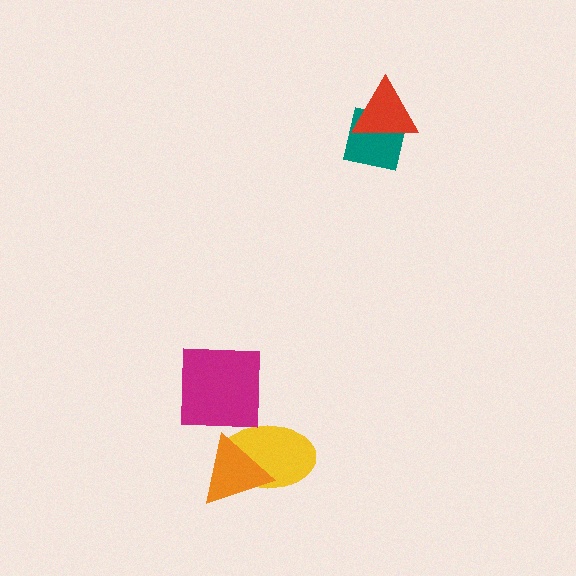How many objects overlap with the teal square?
1 object overlaps with the teal square.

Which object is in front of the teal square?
The red triangle is in front of the teal square.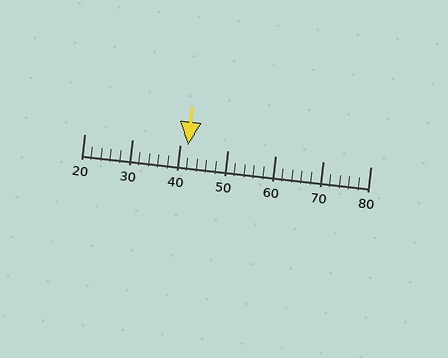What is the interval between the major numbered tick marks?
The major tick marks are spaced 10 units apart.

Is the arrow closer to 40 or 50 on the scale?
The arrow is closer to 40.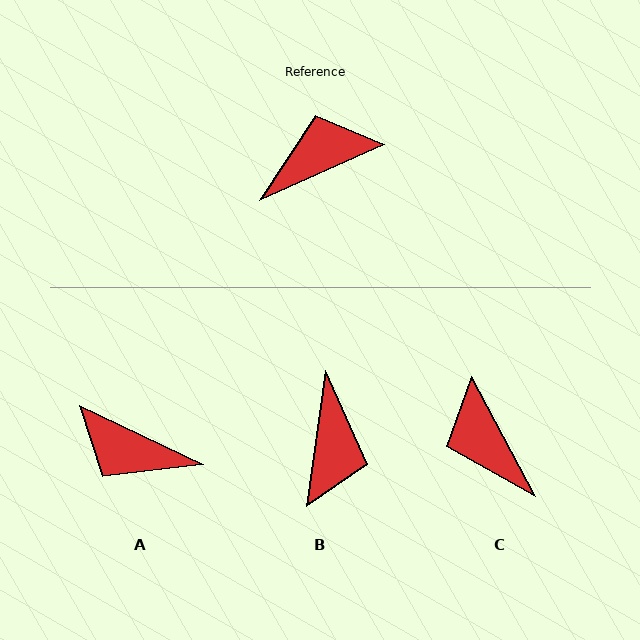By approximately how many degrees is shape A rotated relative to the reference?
Approximately 130 degrees counter-clockwise.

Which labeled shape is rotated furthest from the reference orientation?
A, about 130 degrees away.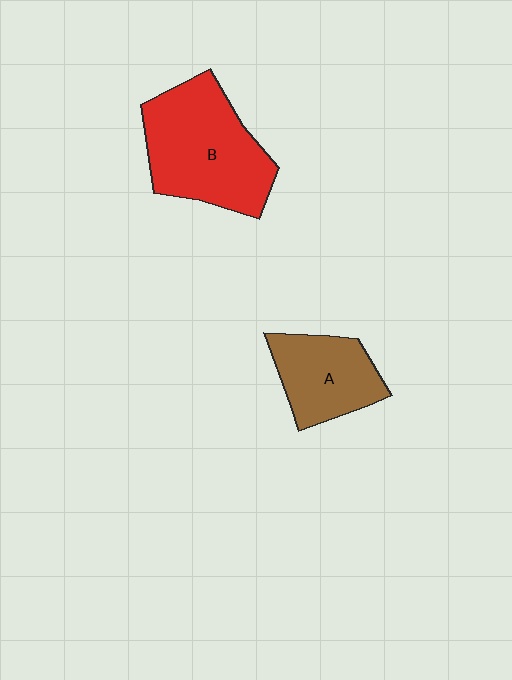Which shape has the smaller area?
Shape A (brown).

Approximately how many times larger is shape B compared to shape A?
Approximately 1.6 times.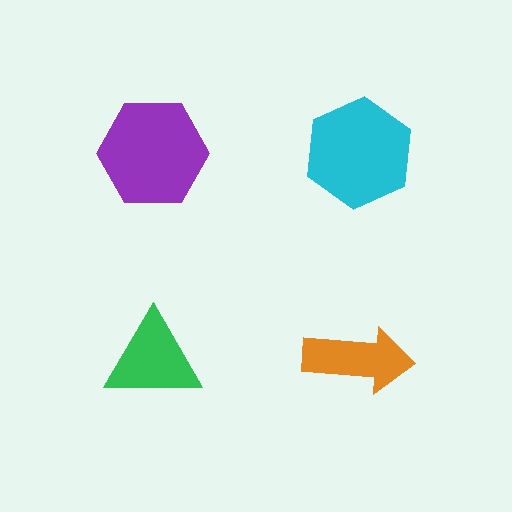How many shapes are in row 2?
2 shapes.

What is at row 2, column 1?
A green triangle.